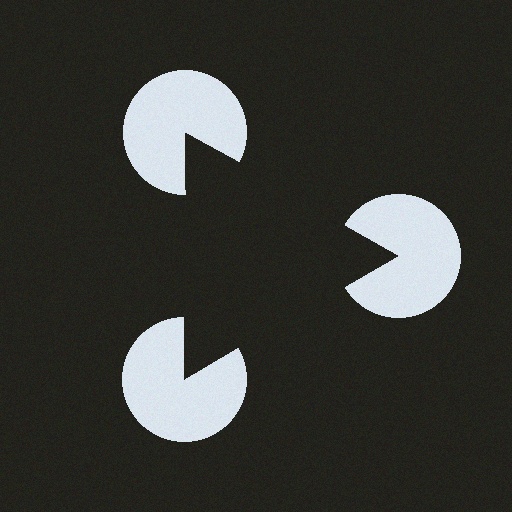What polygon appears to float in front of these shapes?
An illusory triangle — its edges are inferred from the aligned wedge cuts in the pac-man discs, not physically drawn.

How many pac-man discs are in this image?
There are 3 — one at each vertex of the illusory triangle.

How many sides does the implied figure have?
3 sides.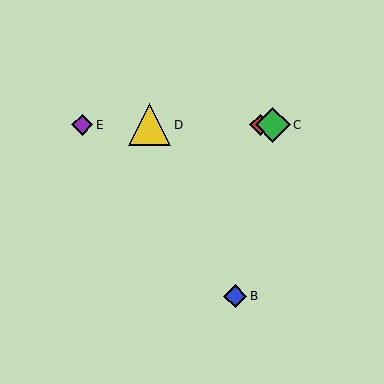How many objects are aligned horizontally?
4 objects (A, C, D, E) are aligned horizontally.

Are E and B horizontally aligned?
No, E is at y≈125 and B is at y≈296.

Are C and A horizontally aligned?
Yes, both are at y≈125.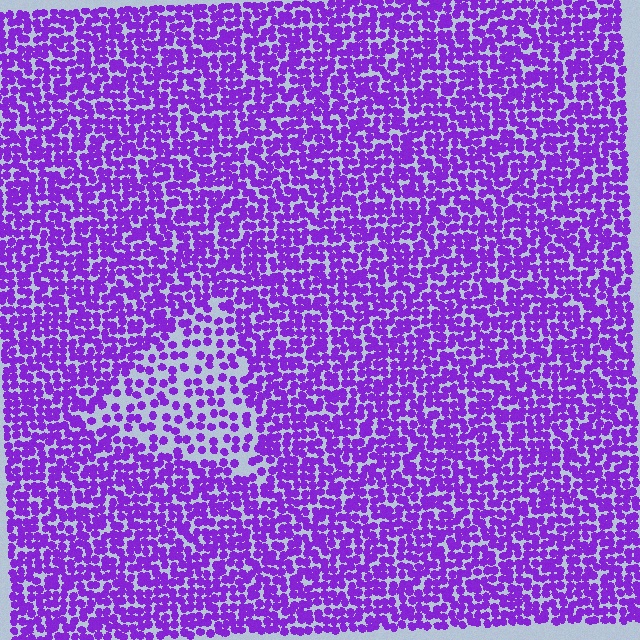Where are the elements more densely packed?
The elements are more densely packed outside the triangle boundary.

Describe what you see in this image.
The image contains small purple elements arranged at two different densities. A triangle-shaped region is visible where the elements are less densely packed than the surrounding area.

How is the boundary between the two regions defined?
The boundary is defined by a change in element density (approximately 2.0x ratio). All elements are the same color, size, and shape.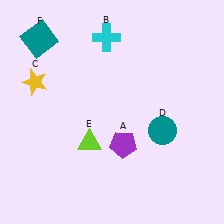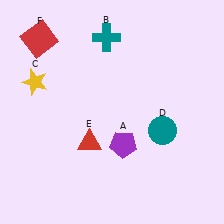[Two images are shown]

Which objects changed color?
B changed from cyan to teal. E changed from lime to red. F changed from teal to red.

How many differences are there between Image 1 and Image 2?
There are 3 differences between the two images.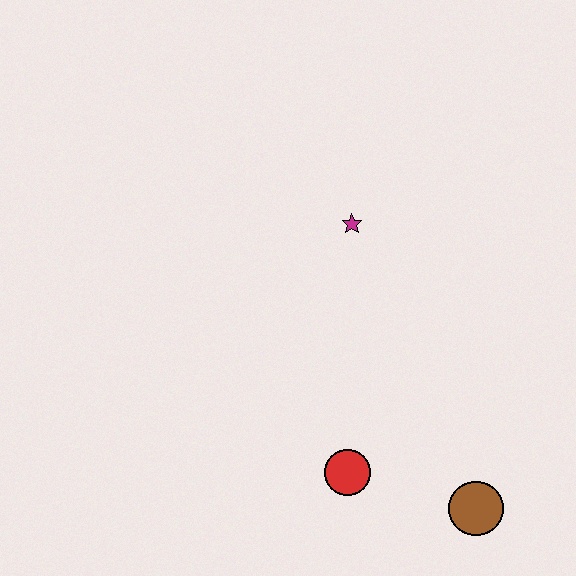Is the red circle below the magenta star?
Yes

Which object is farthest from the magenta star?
The brown circle is farthest from the magenta star.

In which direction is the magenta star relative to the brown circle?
The magenta star is above the brown circle.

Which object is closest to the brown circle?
The red circle is closest to the brown circle.